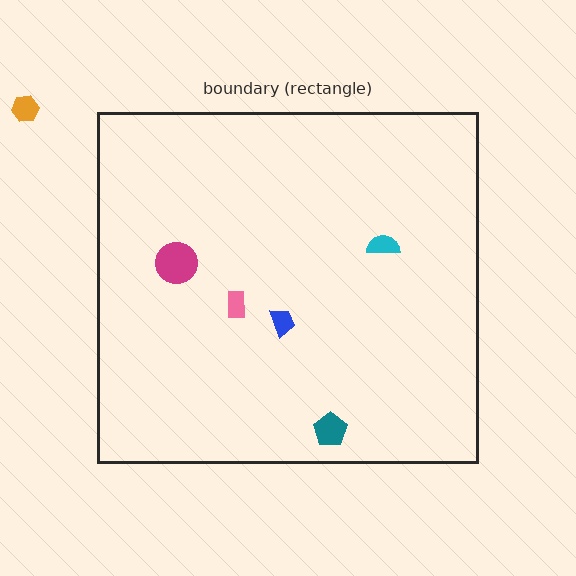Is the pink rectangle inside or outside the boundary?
Inside.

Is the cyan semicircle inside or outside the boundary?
Inside.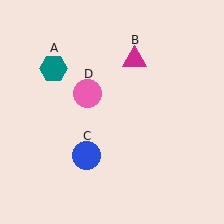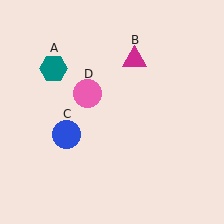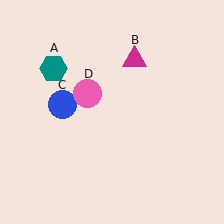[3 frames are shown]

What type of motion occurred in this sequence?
The blue circle (object C) rotated clockwise around the center of the scene.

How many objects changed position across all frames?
1 object changed position: blue circle (object C).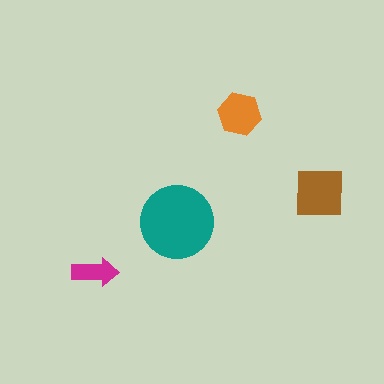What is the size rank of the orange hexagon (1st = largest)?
3rd.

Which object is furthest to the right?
The brown square is rightmost.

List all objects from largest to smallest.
The teal circle, the brown square, the orange hexagon, the magenta arrow.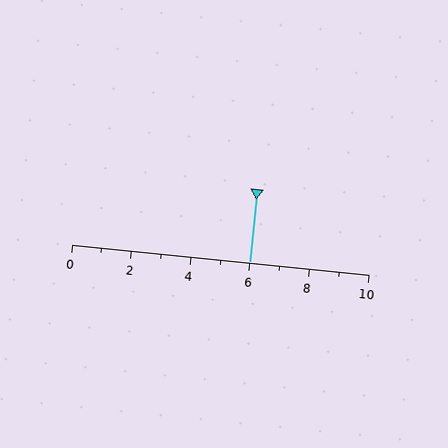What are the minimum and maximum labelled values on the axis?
The axis runs from 0 to 10.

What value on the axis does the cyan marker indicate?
The marker indicates approximately 6.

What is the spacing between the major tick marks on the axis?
The major ticks are spaced 2 apart.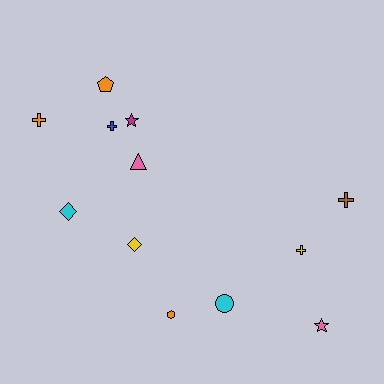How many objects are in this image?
There are 12 objects.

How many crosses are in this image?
There are 4 crosses.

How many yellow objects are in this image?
There are 2 yellow objects.